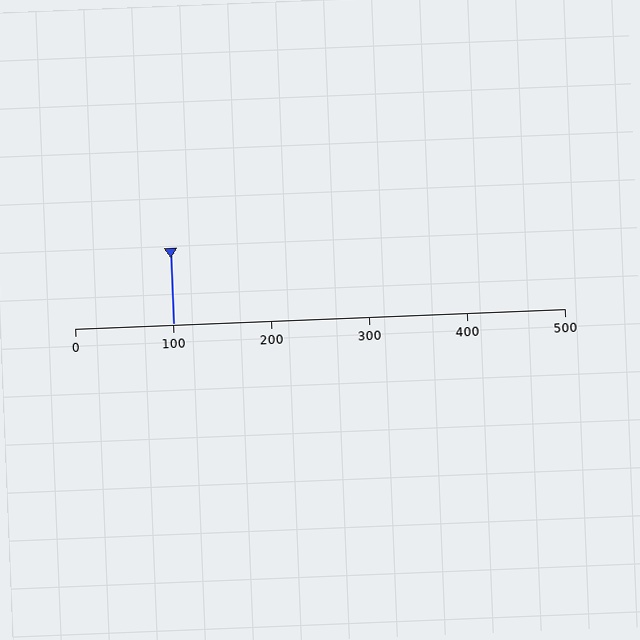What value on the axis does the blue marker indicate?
The marker indicates approximately 100.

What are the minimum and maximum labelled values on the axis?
The axis runs from 0 to 500.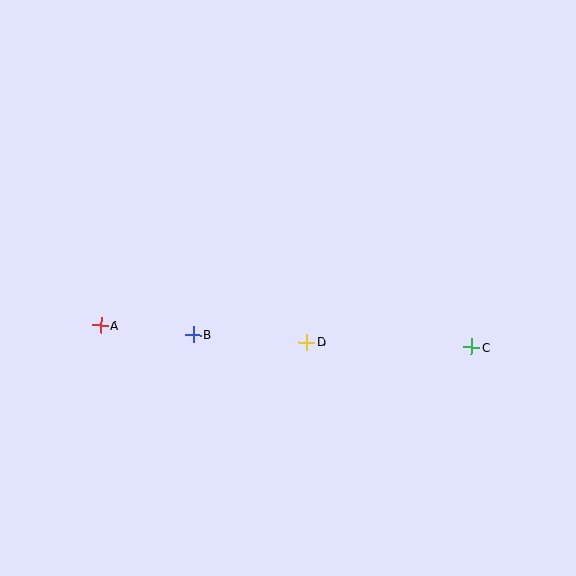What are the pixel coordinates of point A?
Point A is at (101, 325).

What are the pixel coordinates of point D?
Point D is at (306, 342).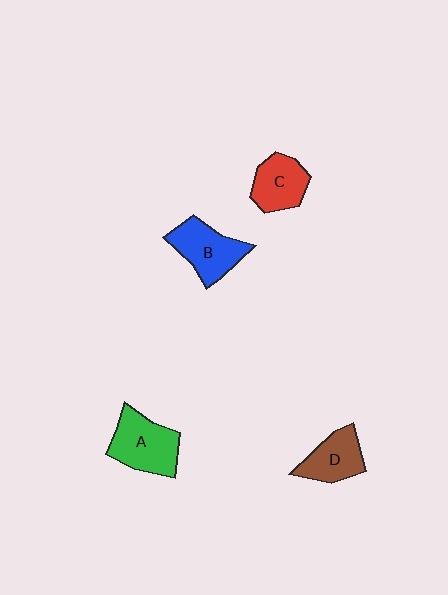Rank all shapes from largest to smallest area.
From largest to smallest: A (green), B (blue), C (red), D (brown).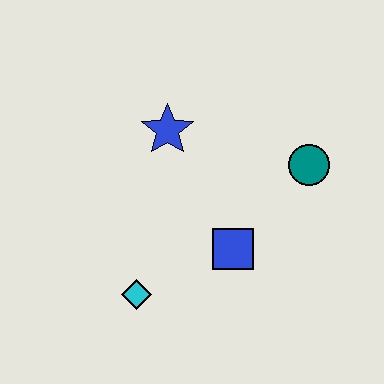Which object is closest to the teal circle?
The blue square is closest to the teal circle.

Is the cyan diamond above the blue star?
No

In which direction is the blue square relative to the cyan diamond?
The blue square is to the right of the cyan diamond.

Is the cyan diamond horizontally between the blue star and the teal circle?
No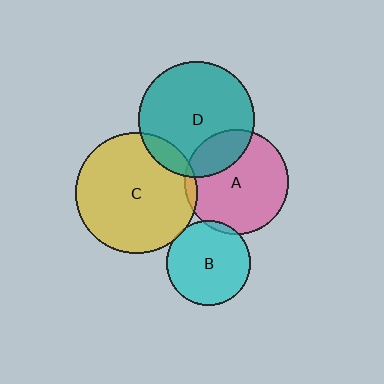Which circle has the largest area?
Circle C (yellow).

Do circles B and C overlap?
Yes.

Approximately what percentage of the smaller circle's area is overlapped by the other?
Approximately 5%.